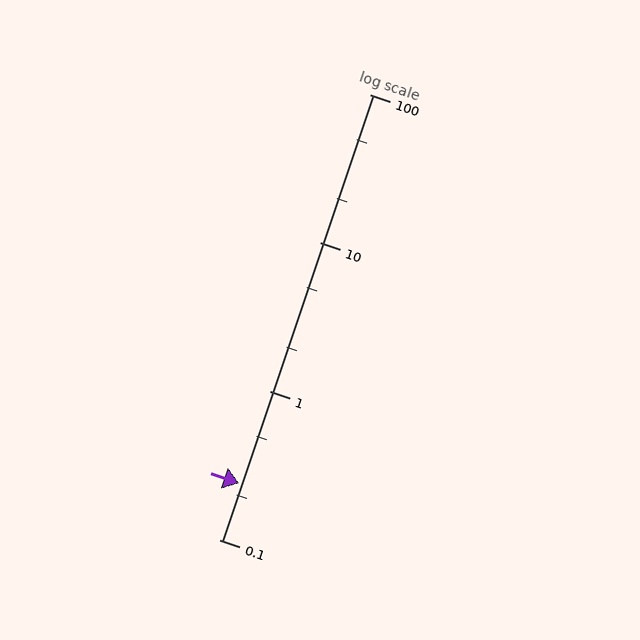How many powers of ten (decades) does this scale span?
The scale spans 3 decades, from 0.1 to 100.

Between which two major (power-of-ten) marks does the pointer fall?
The pointer is between 0.1 and 1.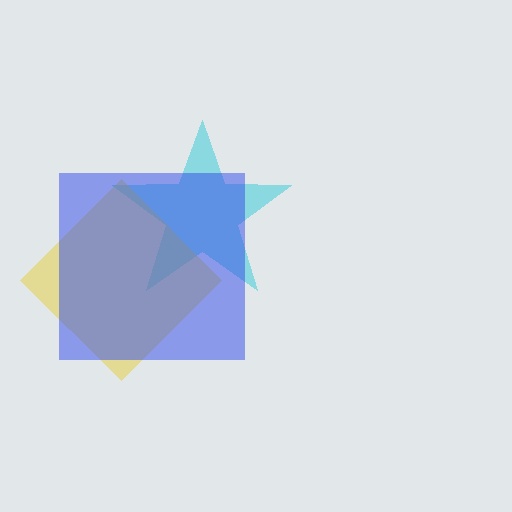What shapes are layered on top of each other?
The layered shapes are: a cyan star, a yellow diamond, a blue square.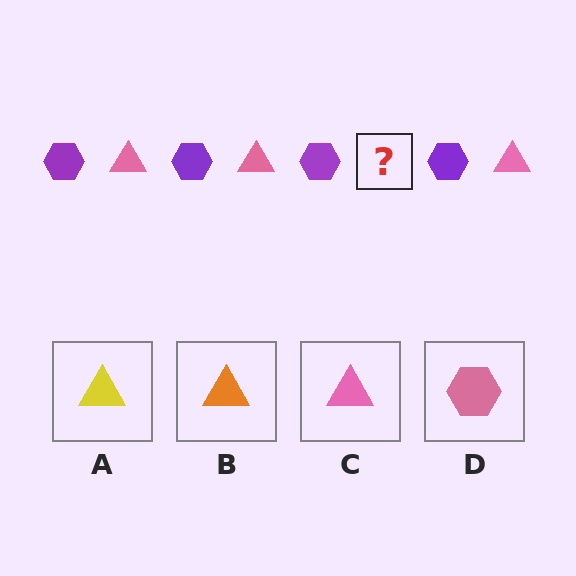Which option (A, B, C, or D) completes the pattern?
C.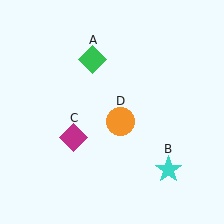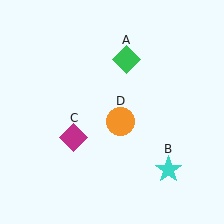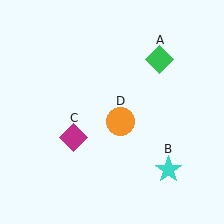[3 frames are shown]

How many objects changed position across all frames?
1 object changed position: green diamond (object A).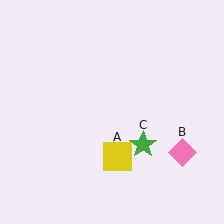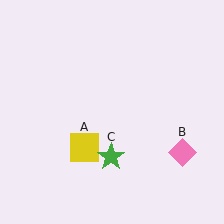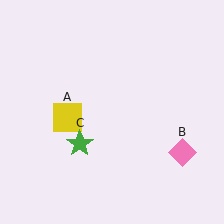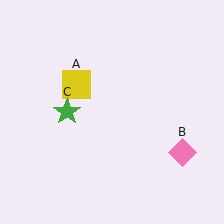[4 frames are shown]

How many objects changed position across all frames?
2 objects changed position: yellow square (object A), green star (object C).